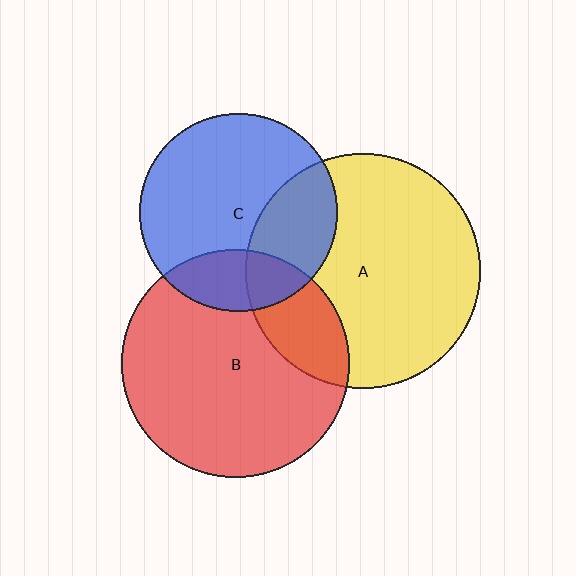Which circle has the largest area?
Circle A (yellow).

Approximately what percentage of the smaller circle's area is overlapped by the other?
Approximately 20%.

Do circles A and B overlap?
Yes.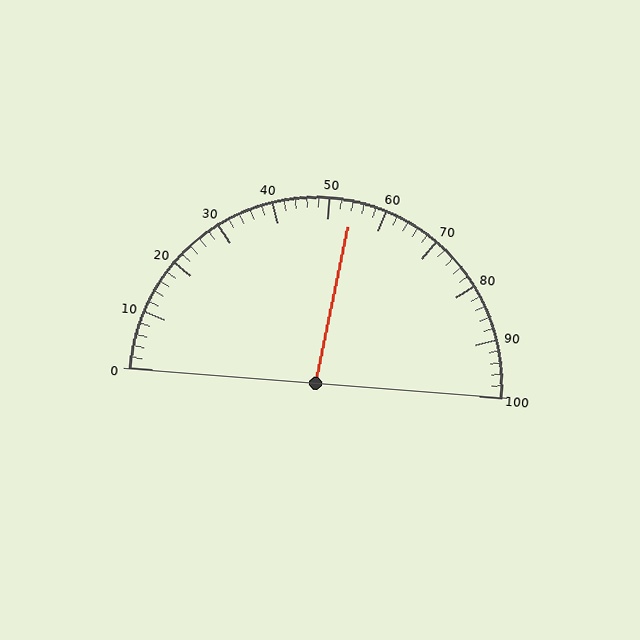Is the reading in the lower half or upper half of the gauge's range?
The reading is in the upper half of the range (0 to 100).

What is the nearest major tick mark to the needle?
The nearest major tick mark is 50.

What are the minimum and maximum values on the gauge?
The gauge ranges from 0 to 100.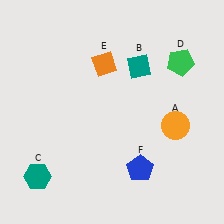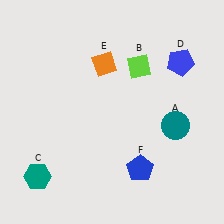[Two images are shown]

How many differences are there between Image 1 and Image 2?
There are 3 differences between the two images.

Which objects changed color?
A changed from orange to teal. B changed from teal to lime. D changed from green to blue.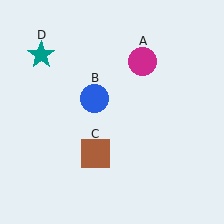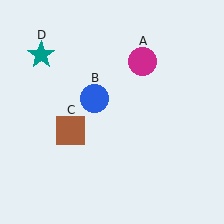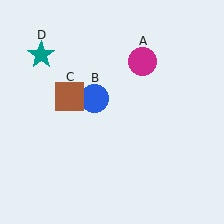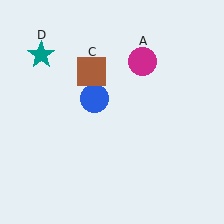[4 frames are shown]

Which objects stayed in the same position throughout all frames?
Magenta circle (object A) and blue circle (object B) and teal star (object D) remained stationary.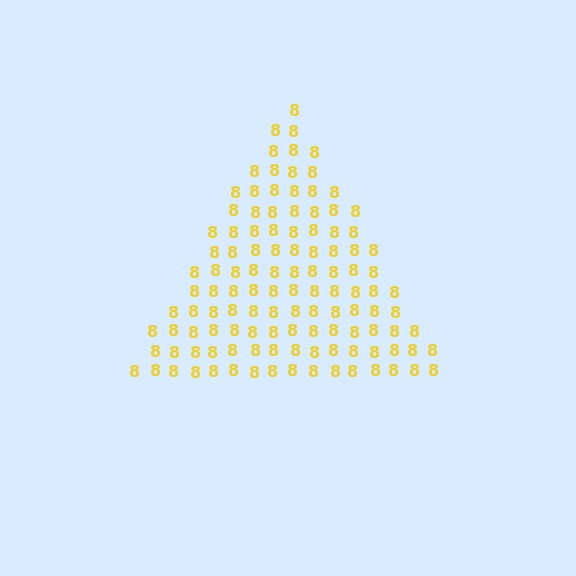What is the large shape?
The large shape is a triangle.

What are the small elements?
The small elements are digit 8's.